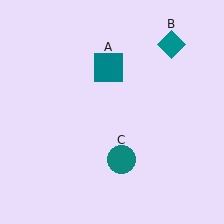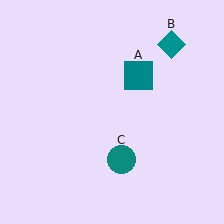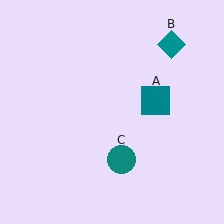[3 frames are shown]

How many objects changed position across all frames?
1 object changed position: teal square (object A).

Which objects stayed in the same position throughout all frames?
Teal diamond (object B) and teal circle (object C) remained stationary.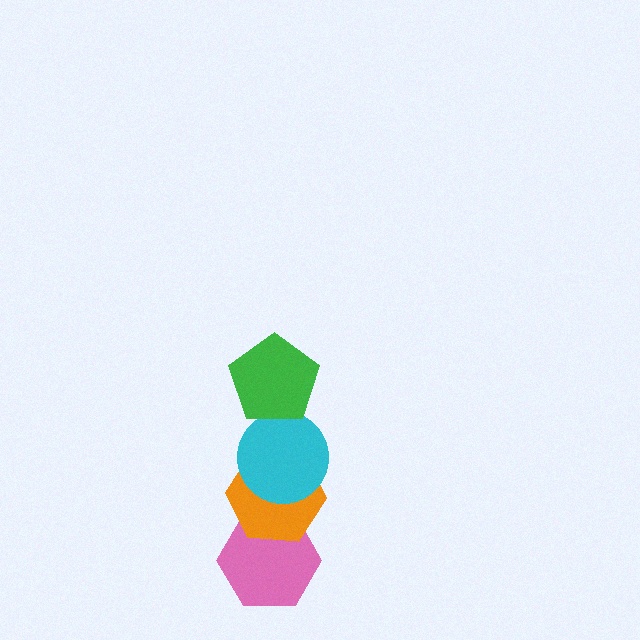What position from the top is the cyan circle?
The cyan circle is 2nd from the top.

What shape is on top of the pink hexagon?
The orange hexagon is on top of the pink hexagon.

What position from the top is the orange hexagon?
The orange hexagon is 3rd from the top.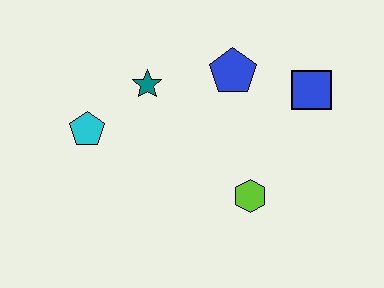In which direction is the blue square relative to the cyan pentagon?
The blue square is to the right of the cyan pentagon.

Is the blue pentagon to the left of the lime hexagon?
Yes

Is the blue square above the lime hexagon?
Yes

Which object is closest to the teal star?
The cyan pentagon is closest to the teal star.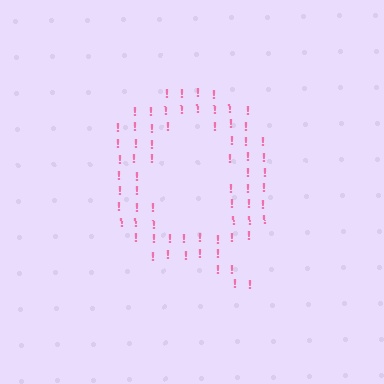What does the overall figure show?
The overall figure shows the letter Q.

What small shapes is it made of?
It is made of small exclamation marks.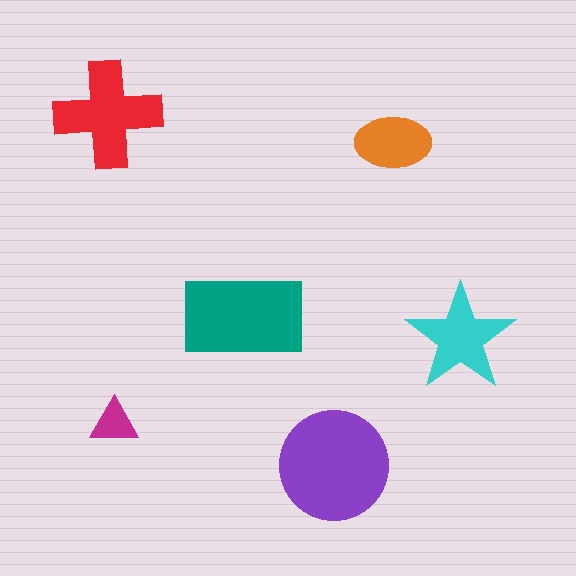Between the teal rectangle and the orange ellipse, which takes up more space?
The teal rectangle.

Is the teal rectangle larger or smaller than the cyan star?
Larger.